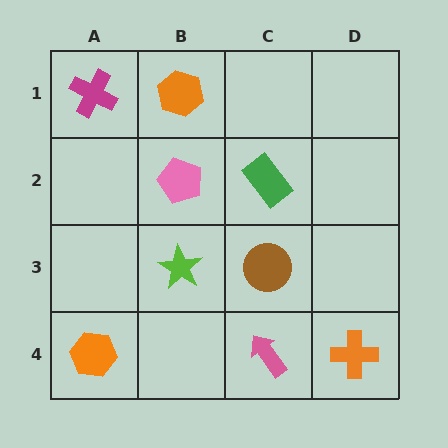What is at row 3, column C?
A brown circle.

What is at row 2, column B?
A pink pentagon.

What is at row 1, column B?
An orange hexagon.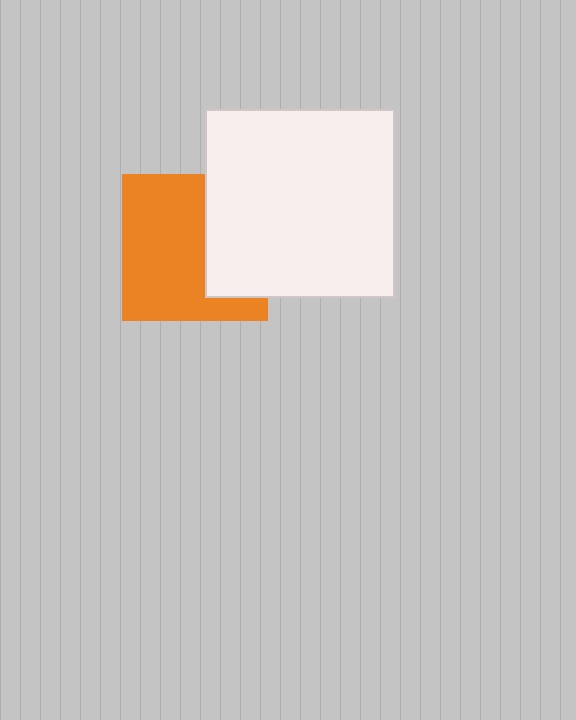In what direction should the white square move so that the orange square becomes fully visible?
The white square should move right. That is the shortest direction to clear the overlap and leave the orange square fully visible.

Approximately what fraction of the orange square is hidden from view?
Roughly 36% of the orange square is hidden behind the white square.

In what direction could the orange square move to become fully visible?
The orange square could move left. That would shift it out from behind the white square entirely.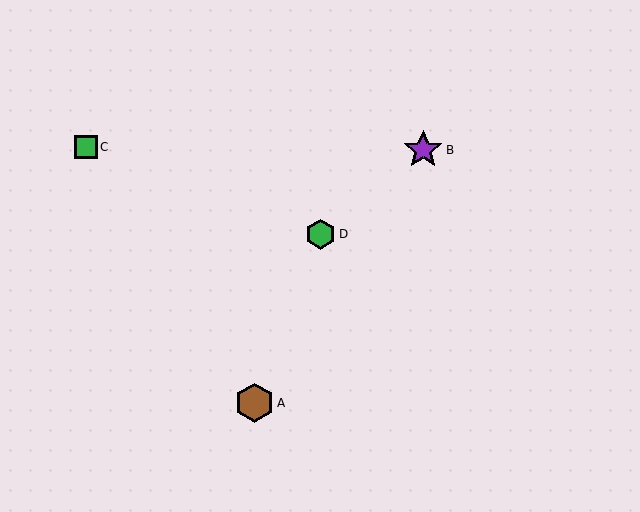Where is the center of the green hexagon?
The center of the green hexagon is at (321, 234).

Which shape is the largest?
The brown hexagon (labeled A) is the largest.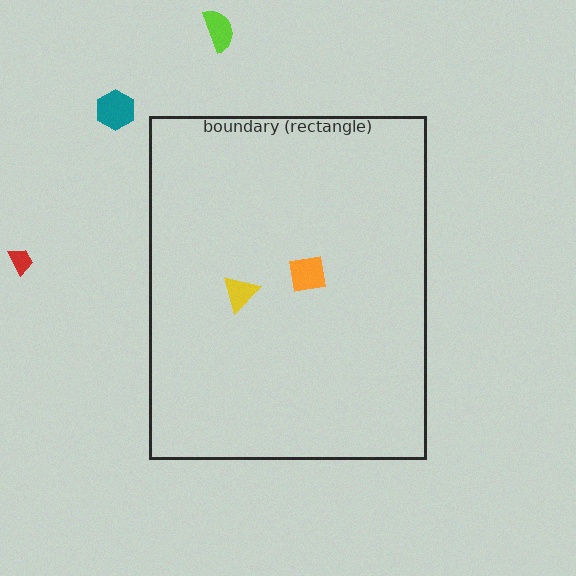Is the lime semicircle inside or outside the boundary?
Outside.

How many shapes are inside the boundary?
2 inside, 3 outside.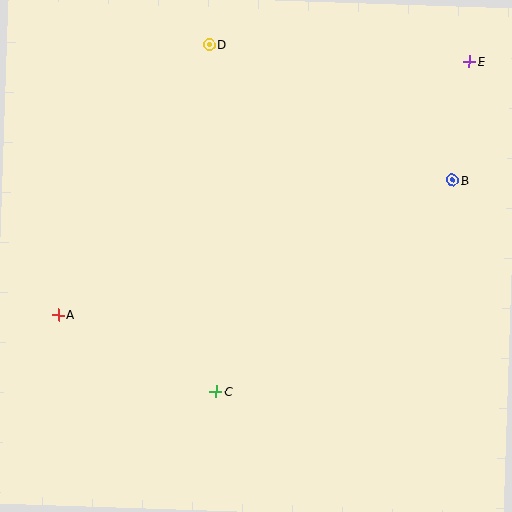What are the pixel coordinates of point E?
Point E is at (469, 62).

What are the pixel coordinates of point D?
Point D is at (209, 44).